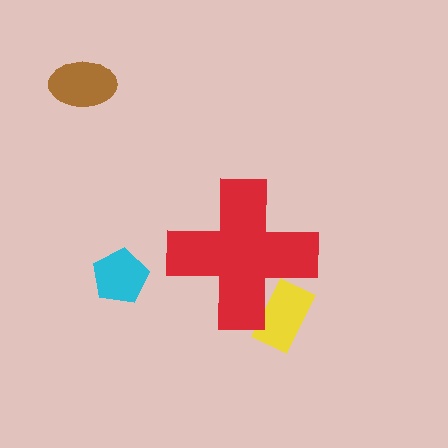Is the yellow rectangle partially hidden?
Yes, the yellow rectangle is partially hidden behind the red cross.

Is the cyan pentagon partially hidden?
No, the cyan pentagon is fully visible.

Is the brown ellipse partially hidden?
No, the brown ellipse is fully visible.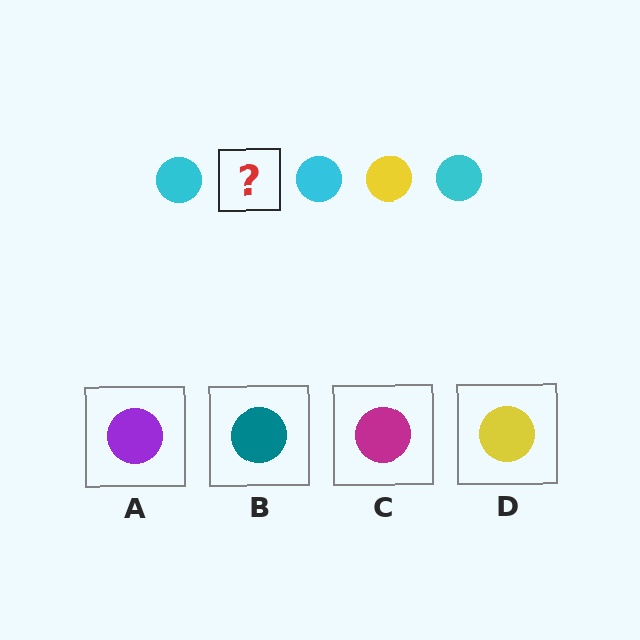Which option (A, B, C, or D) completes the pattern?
D.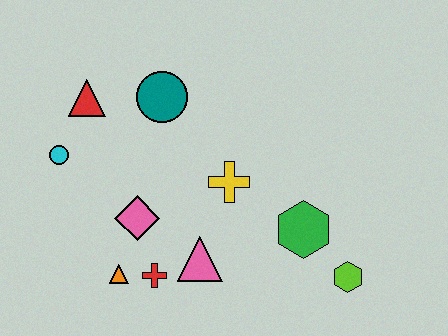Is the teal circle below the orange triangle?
No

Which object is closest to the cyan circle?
The red triangle is closest to the cyan circle.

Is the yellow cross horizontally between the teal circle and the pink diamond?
No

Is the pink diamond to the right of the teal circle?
No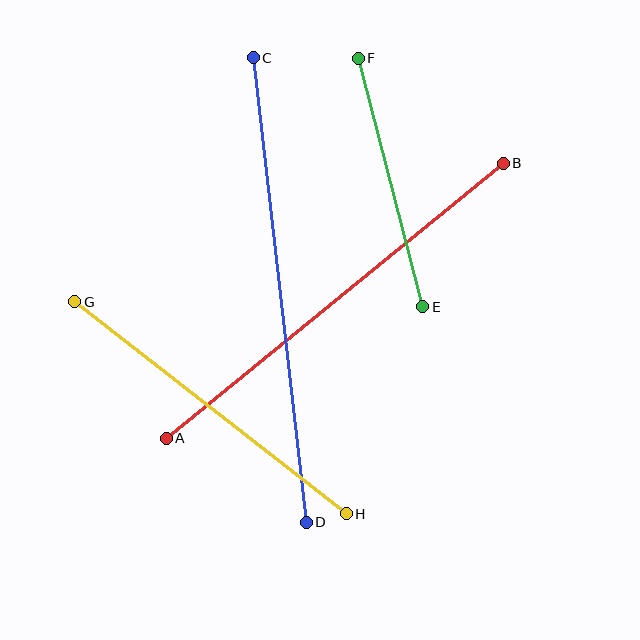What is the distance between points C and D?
The distance is approximately 467 pixels.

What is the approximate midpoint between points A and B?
The midpoint is at approximately (335, 301) pixels.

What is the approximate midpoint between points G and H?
The midpoint is at approximately (210, 408) pixels.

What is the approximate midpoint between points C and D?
The midpoint is at approximately (280, 290) pixels.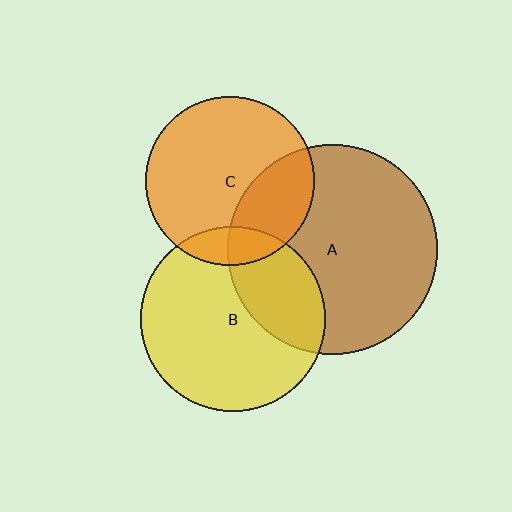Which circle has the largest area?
Circle A (brown).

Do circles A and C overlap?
Yes.